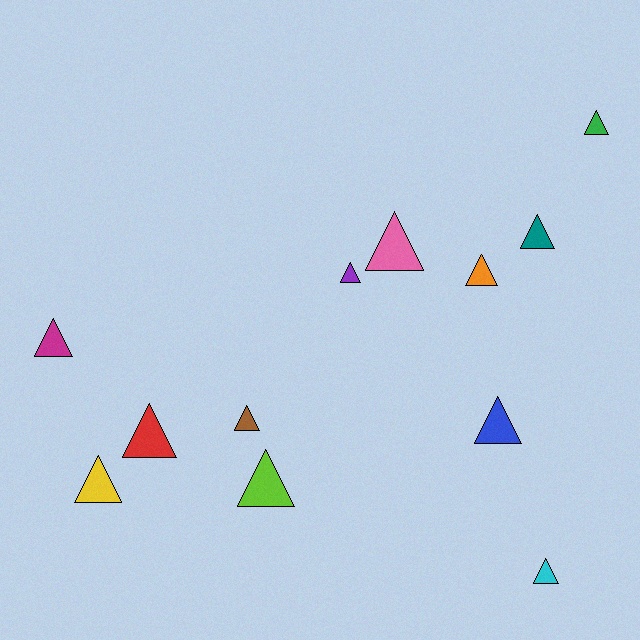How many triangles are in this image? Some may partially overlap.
There are 12 triangles.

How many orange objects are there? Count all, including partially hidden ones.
There is 1 orange object.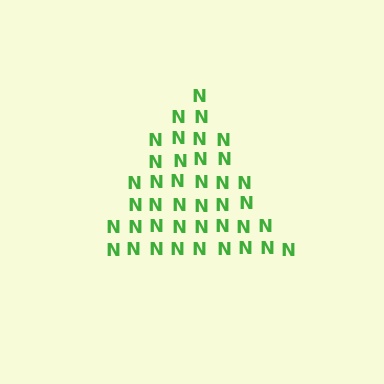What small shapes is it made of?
It is made of small letter N's.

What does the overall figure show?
The overall figure shows a triangle.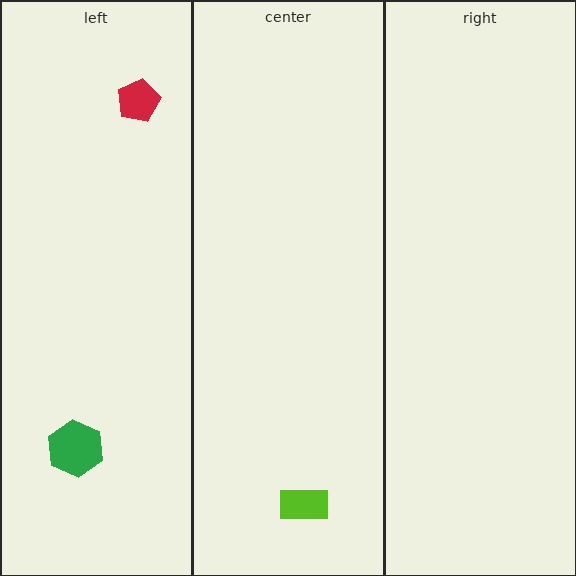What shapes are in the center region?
The lime rectangle.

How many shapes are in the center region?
1.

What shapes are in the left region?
The red pentagon, the green hexagon.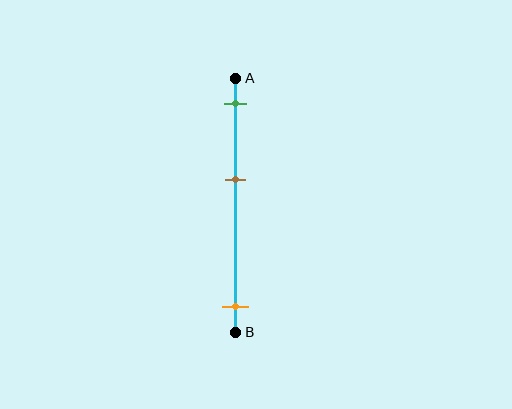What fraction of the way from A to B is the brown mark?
The brown mark is approximately 40% (0.4) of the way from A to B.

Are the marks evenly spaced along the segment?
No, the marks are not evenly spaced.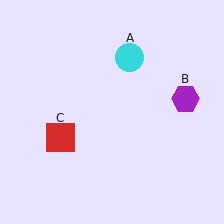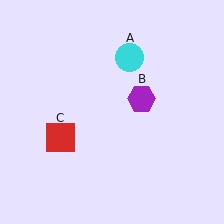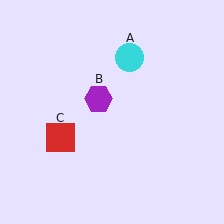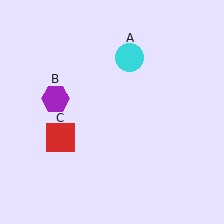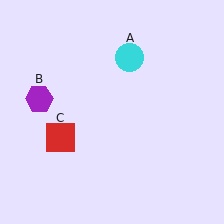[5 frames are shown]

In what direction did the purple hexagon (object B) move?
The purple hexagon (object B) moved left.